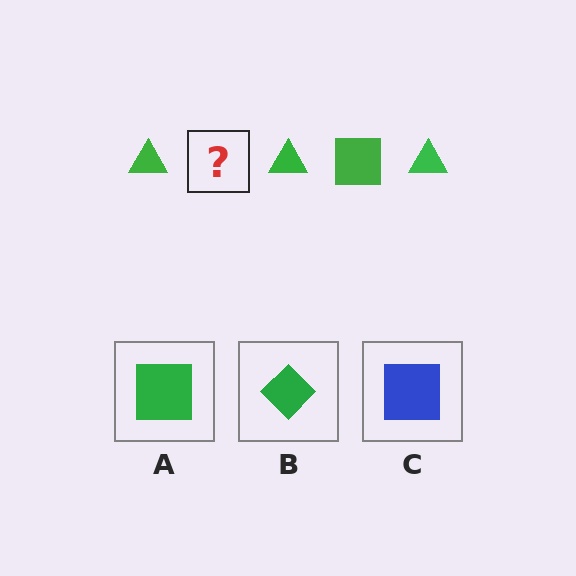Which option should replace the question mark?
Option A.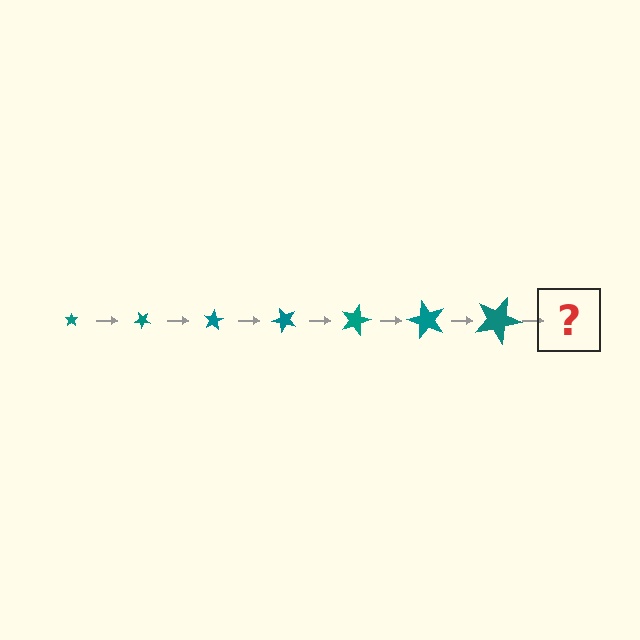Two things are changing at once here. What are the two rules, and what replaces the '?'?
The two rules are that the star grows larger each step and it rotates 40 degrees each step. The '?' should be a star, larger than the previous one and rotated 280 degrees from the start.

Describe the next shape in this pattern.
It should be a star, larger than the previous one and rotated 280 degrees from the start.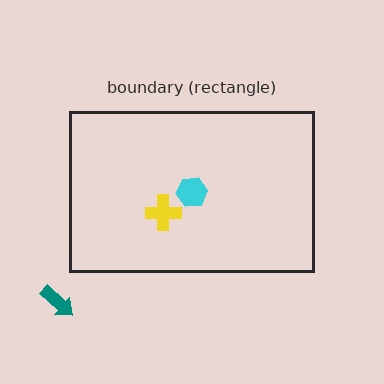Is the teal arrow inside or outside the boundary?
Outside.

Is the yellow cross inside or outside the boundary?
Inside.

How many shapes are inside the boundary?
2 inside, 1 outside.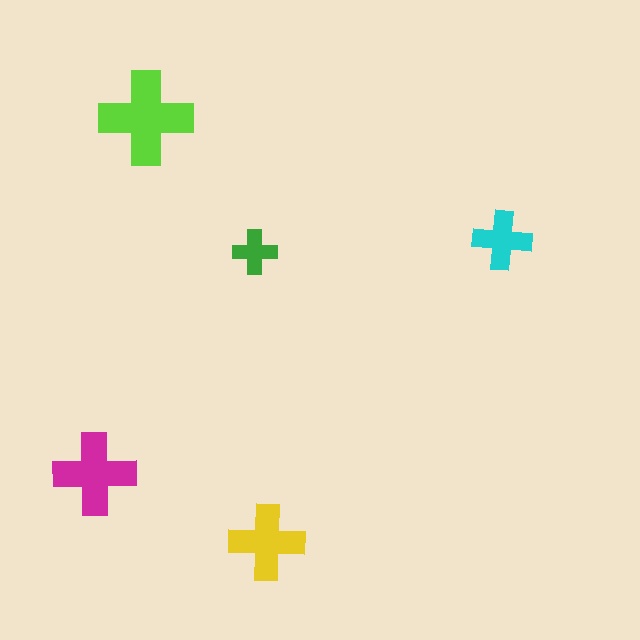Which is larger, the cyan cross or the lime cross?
The lime one.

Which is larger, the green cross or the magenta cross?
The magenta one.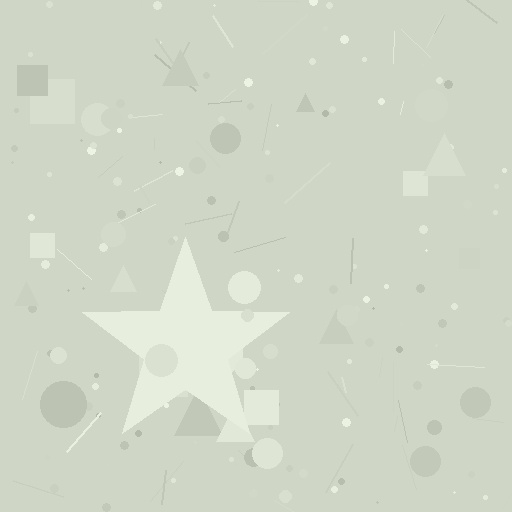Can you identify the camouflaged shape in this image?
The camouflaged shape is a star.